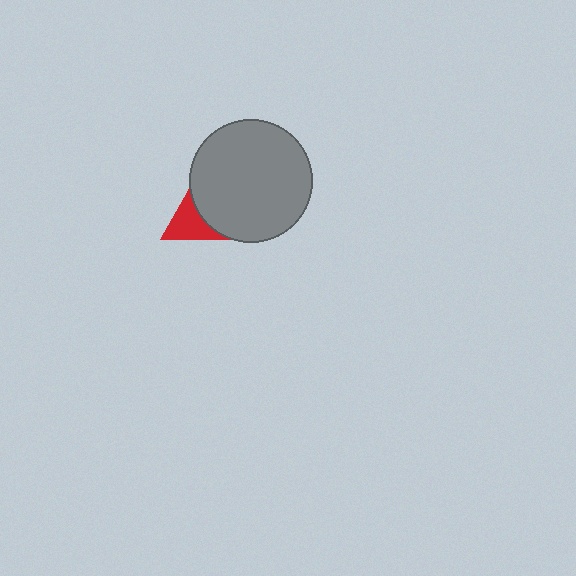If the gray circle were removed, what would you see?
You would see the complete red triangle.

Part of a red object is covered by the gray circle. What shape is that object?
It is a triangle.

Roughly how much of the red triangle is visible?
A small part of it is visible (roughly 32%).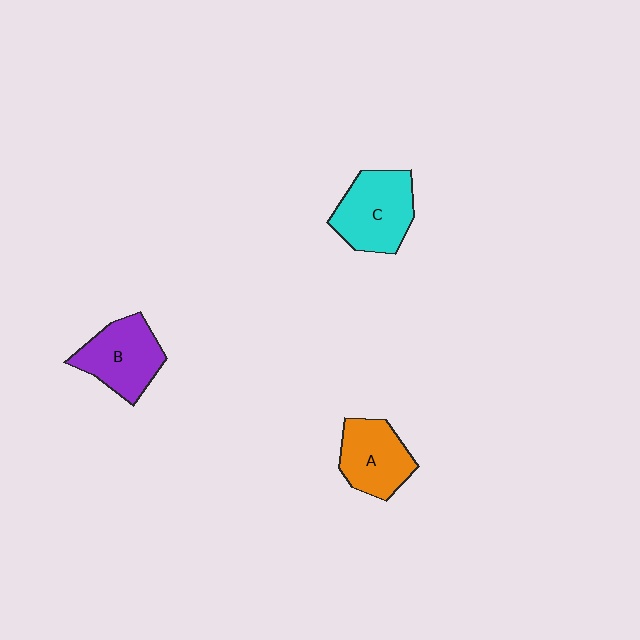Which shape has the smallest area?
Shape A (orange).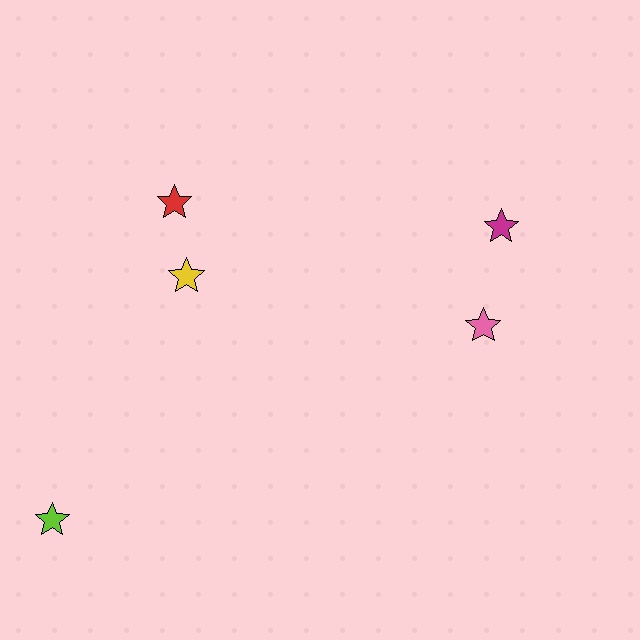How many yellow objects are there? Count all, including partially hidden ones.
There is 1 yellow object.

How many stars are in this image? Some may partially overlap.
There are 5 stars.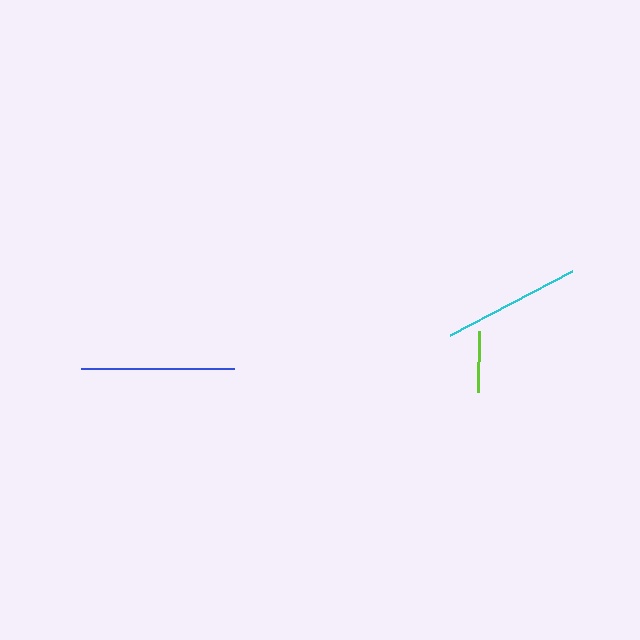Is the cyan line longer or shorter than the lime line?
The cyan line is longer than the lime line.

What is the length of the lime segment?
The lime segment is approximately 60 pixels long.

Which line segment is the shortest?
The lime line is the shortest at approximately 60 pixels.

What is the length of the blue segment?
The blue segment is approximately 153 pixels long.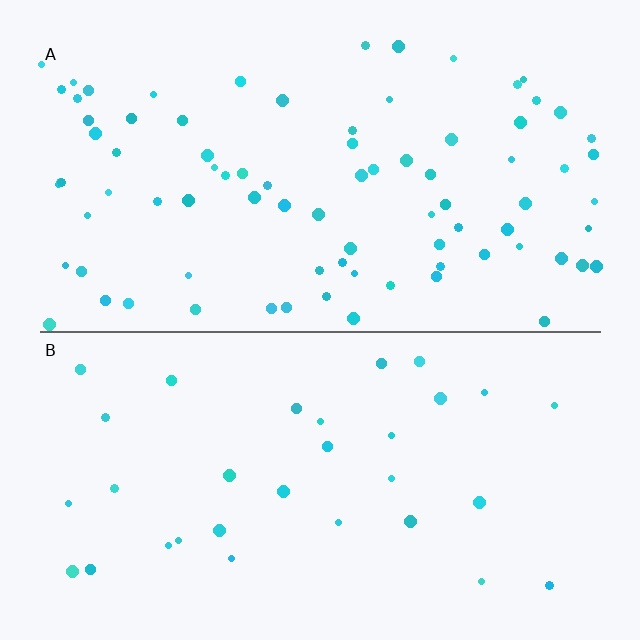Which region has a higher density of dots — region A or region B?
A (the top).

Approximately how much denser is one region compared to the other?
Approximately 2.6× — region A over region B.